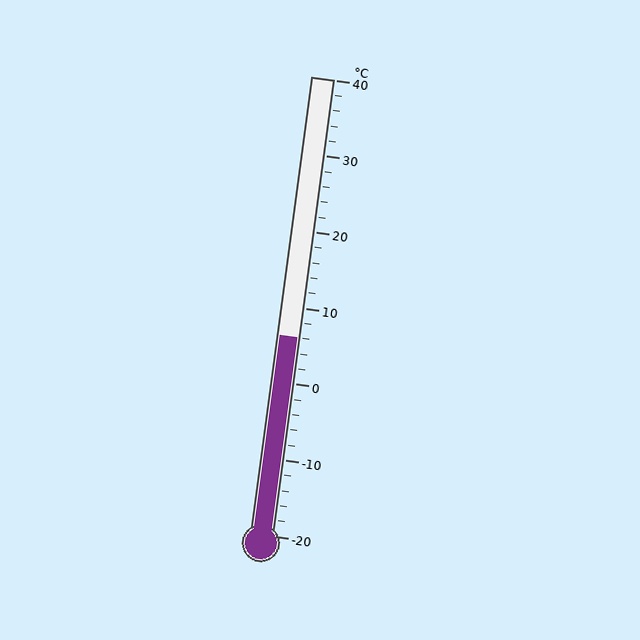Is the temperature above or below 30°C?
The temperature is below 30°C.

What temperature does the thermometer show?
The thermometer shows approximately 6°C.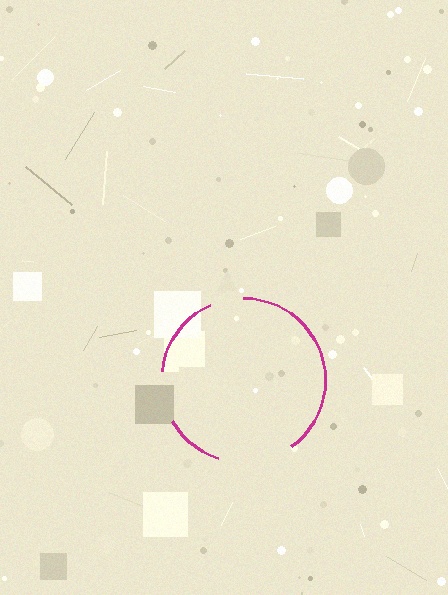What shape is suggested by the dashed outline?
The dashed outline suggests a circle.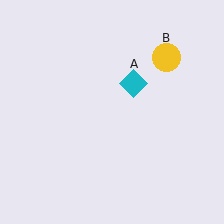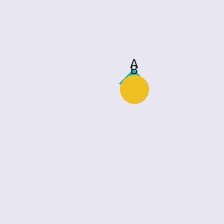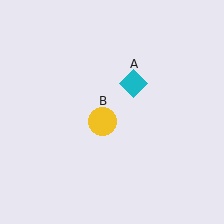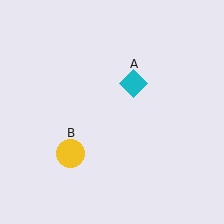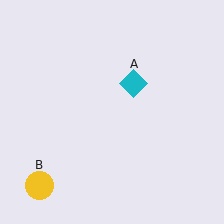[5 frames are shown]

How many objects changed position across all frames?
1 object changed position: yellow circle (object B).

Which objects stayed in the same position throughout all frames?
Cyan diamond (object A) remained stationary.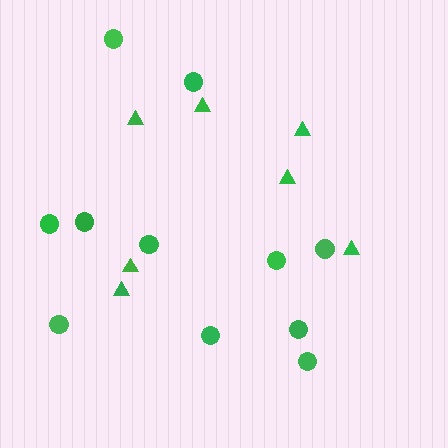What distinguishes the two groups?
There are 2 groups: one group of triangles (7) and one group of circles (11).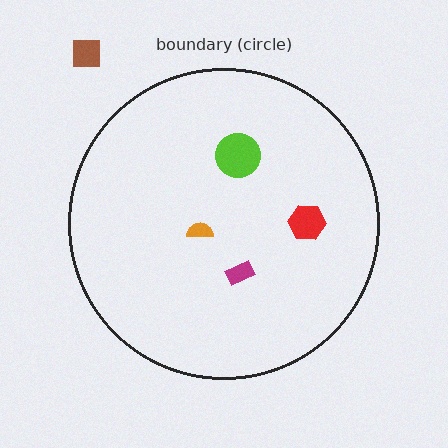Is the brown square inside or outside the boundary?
Outside.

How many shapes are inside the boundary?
4 inside, 1 outside.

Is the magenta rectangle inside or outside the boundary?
Inside.